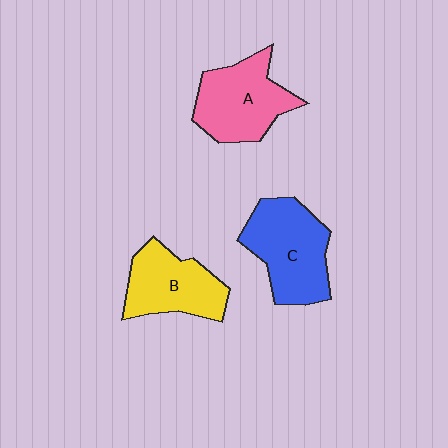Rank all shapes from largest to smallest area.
From largest to smallest: C (blue), A (pink), B (yellow).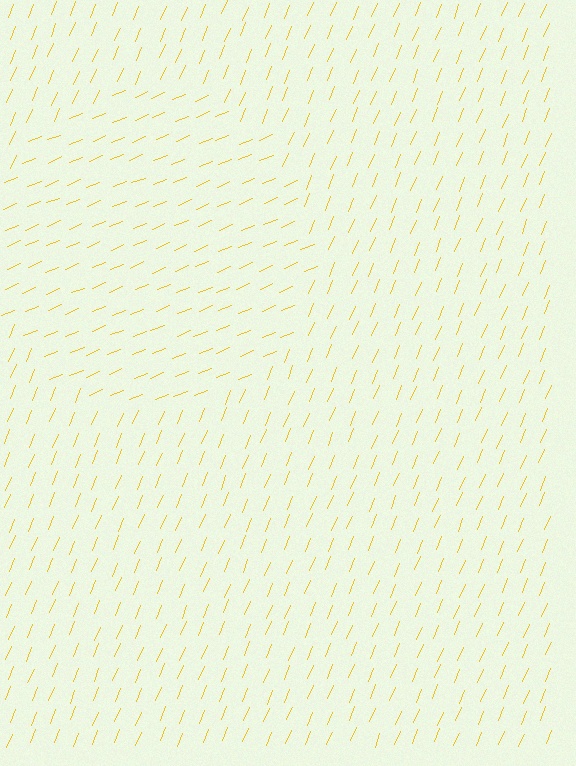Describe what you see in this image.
The image is filled with small yellow line segments. A circle region in the image has lines oriented differently from the surrounding lines, creating a visible texture boundary.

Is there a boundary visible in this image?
Yes, there is a texture boundary formed by a change in line orientation.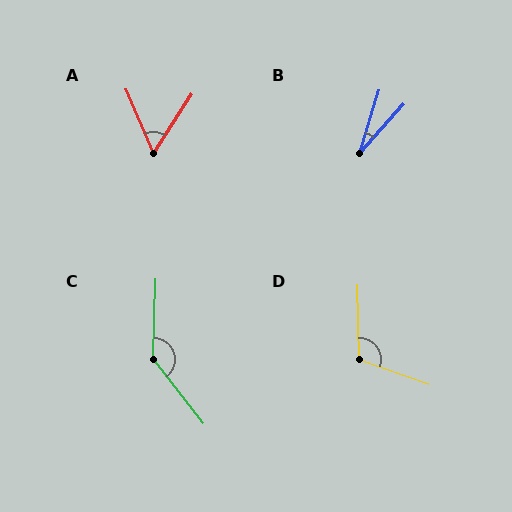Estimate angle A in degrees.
Approximately 56 degrees.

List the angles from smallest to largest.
B (25°), A (56°), D (110°), C (140°).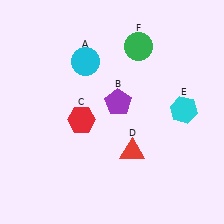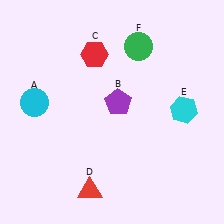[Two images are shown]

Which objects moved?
The objects that moved are: the cyan circle (A), the red hexagon (C), the red triangle (D).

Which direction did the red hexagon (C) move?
The red hexagon (C) moved up.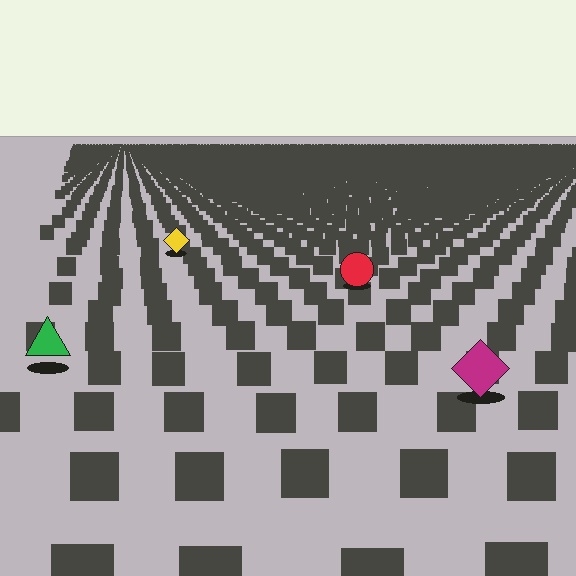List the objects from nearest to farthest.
From nearest to farthest: the magenta diamond, the green triangle, the red circle, the yellow diamond.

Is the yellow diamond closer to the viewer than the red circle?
No. The red circle is closer — you can tell from the texture gradient: the ground texture is coarser near it.